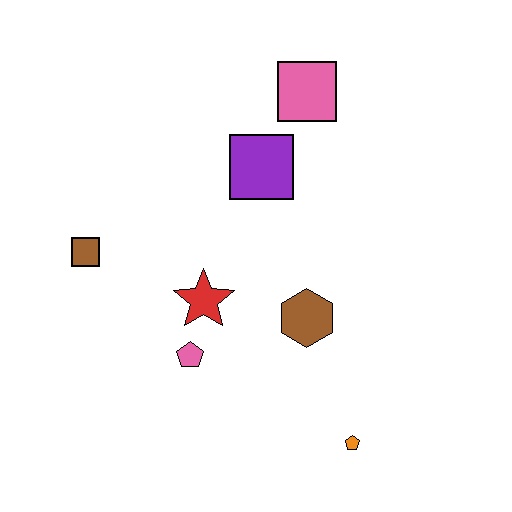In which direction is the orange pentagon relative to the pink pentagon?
The orange pentagon is to the right of the pink pentagon.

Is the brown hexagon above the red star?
No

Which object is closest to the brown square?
The red star is closest to the brown square.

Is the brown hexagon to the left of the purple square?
No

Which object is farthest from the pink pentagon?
The pink square is farthest from the pink pentagon.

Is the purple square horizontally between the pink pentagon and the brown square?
No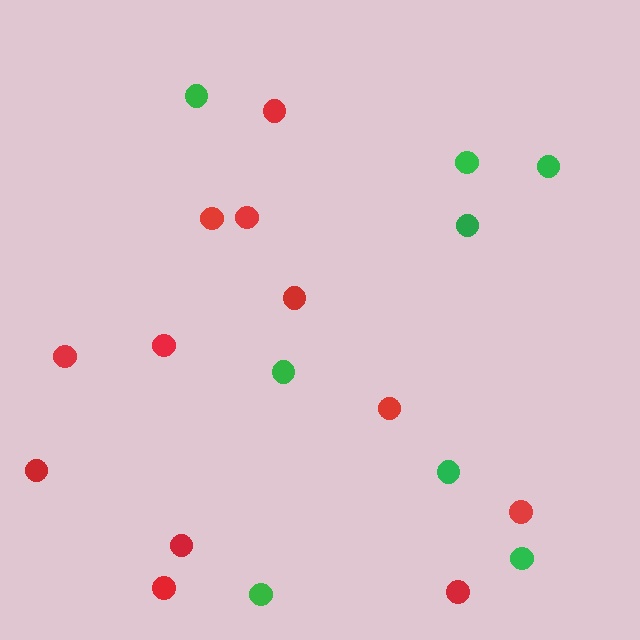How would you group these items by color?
There are 2 groups: one group of green circles (8) and one group of red circles (12).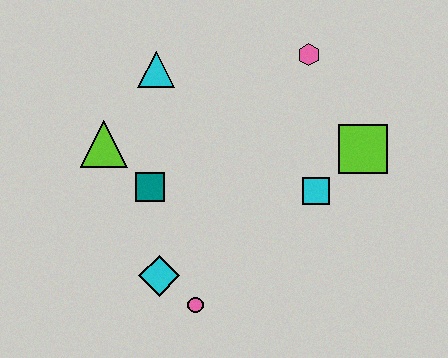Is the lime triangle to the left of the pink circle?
Yes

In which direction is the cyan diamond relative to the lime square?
The cyan diamond is to the left of the lime square.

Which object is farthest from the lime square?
The lime triangle is farthest from the lime square.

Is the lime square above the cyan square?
Yes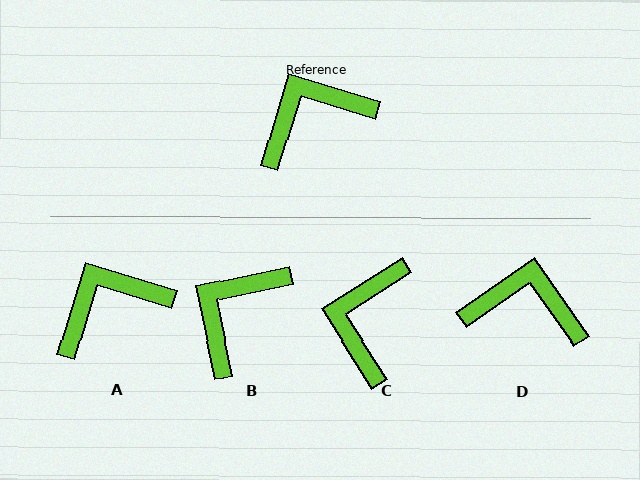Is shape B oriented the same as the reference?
No, it is off by about 29 degrees.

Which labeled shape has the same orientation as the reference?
A.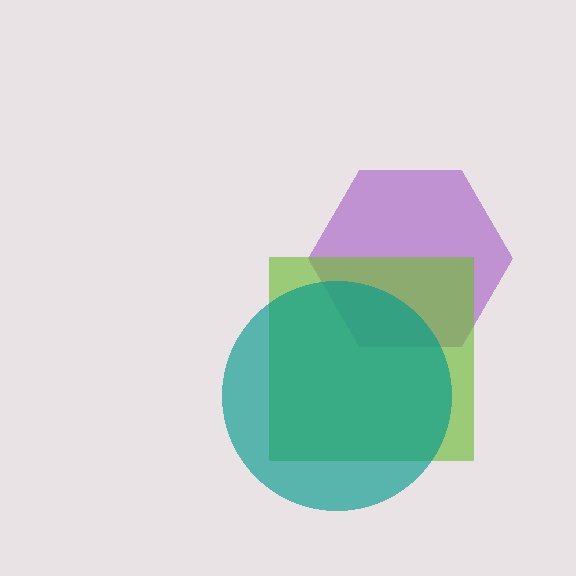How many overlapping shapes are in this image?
There are 3 overlapping shapes in the image.